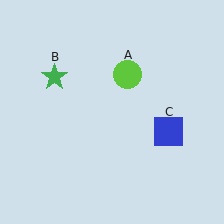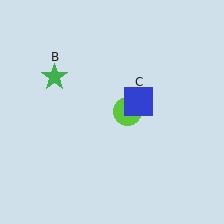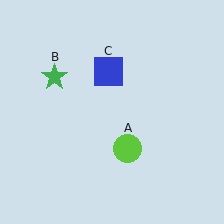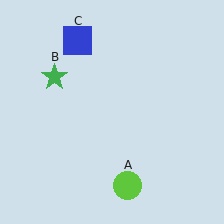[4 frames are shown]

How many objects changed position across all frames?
2 objects changed position: lime circle (object A), blue square (object C).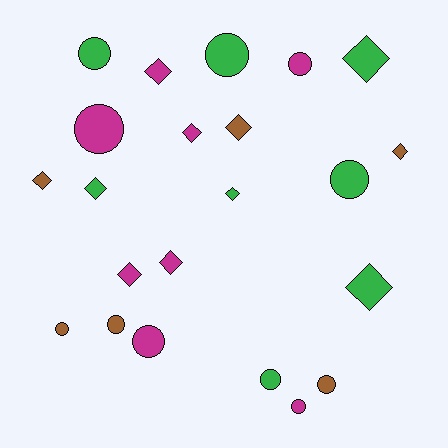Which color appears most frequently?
Green, with 8 objects.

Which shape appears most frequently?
Diamond, with 11 objects.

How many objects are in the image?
There are 22 objects.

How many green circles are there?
There are 4 green circles.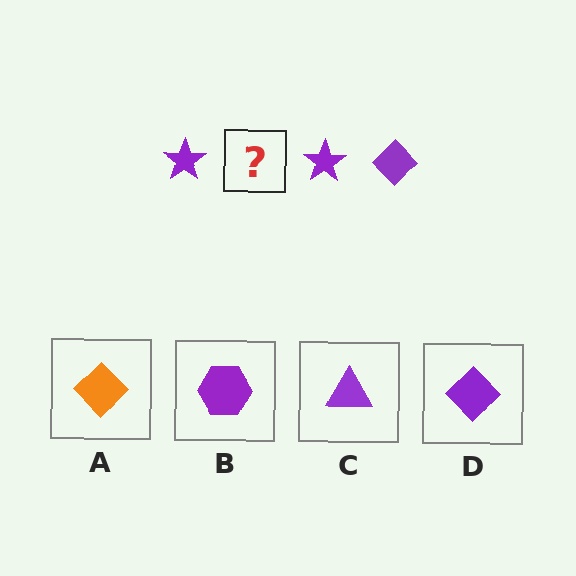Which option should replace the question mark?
Option D.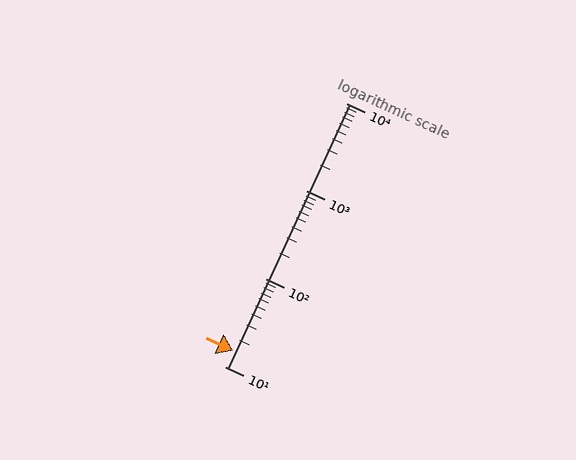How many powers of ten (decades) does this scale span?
The scale spans 3 decades, from 10 to 10000.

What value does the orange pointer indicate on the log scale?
The pointer indicates approximately 15.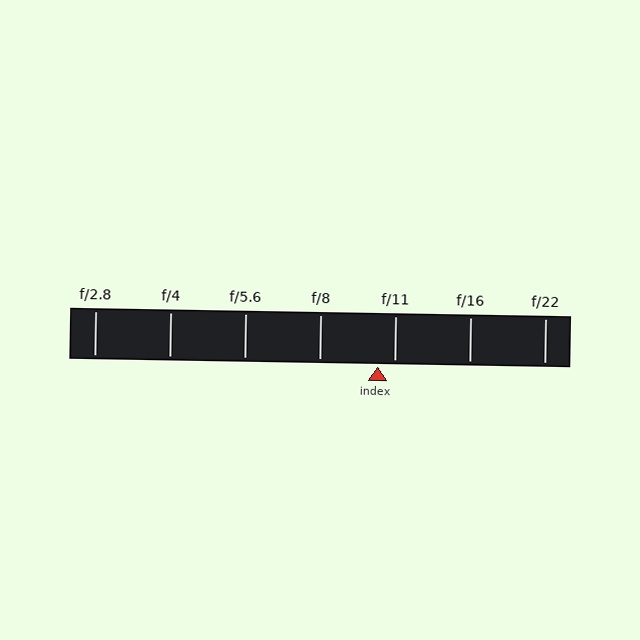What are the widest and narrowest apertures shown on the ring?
The widest aperture shown is f/2.8 and the narrowest is f/22.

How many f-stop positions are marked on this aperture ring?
There are 7 f-stop positions marked.